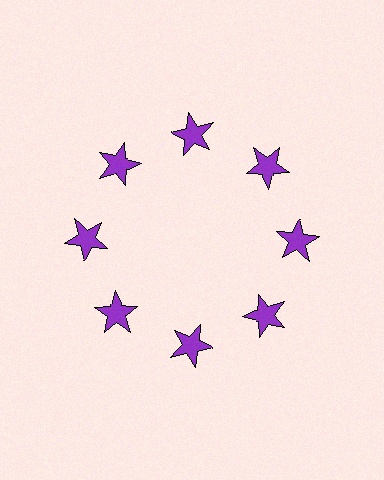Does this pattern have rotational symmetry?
Yes, this pattern has 8-fold rotational symmetry. It looks the same after rotating 45 degrees around the center.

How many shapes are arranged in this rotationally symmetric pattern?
There are 8 shapes, arranged in 8 groups of 1.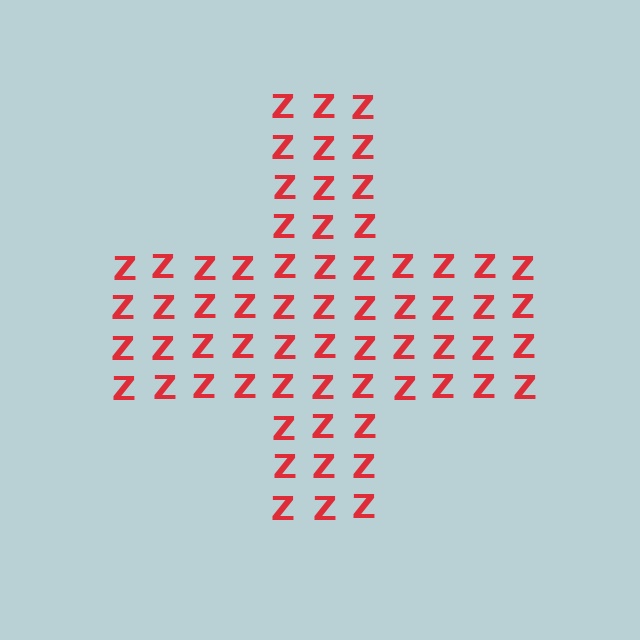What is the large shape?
The large shape is a cross.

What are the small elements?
The small elements are letter Z's.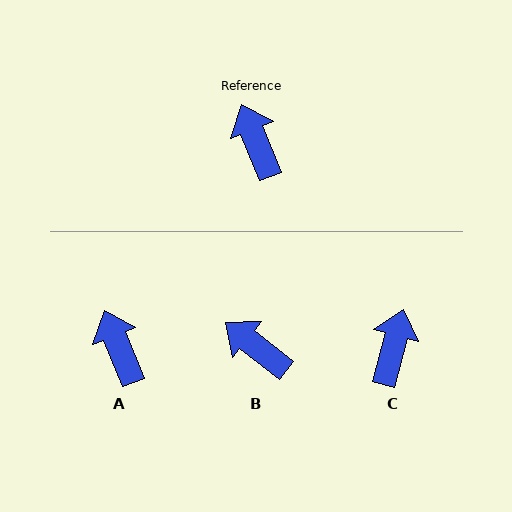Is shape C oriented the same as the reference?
No, it is off by about 37 degrees.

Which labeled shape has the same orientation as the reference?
A.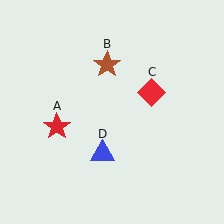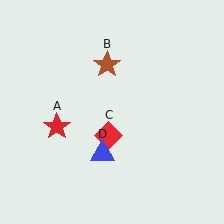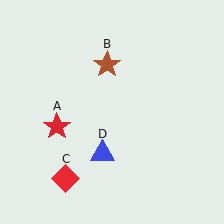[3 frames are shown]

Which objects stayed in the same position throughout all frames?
Red star (object A) and brown star (object B) and blue triangle (object D) remained stationary.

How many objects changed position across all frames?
1 object changed position: red diamond (object C).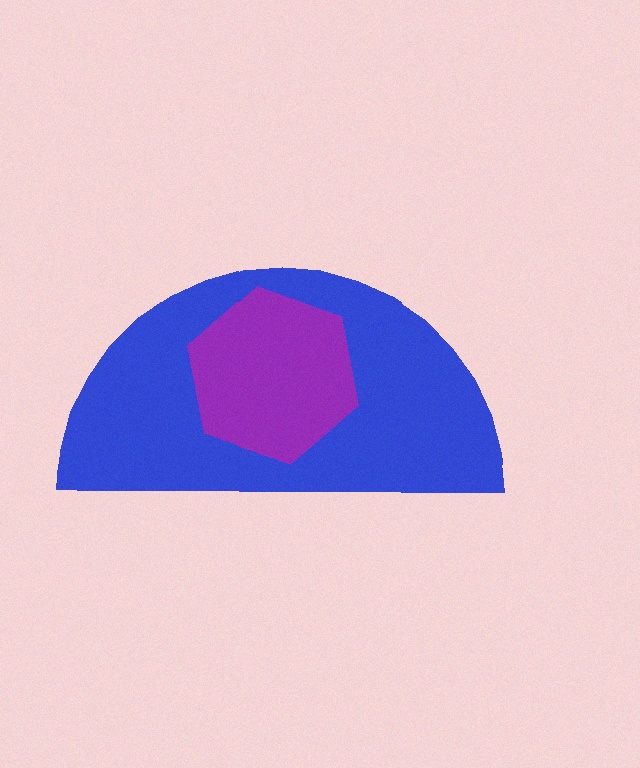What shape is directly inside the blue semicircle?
The purple hexagon.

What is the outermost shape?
The blue semicircle.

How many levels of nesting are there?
2.